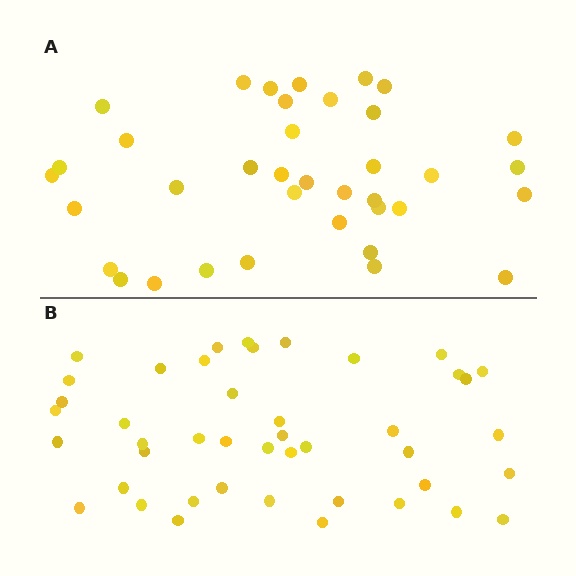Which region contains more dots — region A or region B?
Region B (the bottom region) has more dots.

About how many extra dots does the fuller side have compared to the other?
Region B has roughly 8 or so more dots than region A.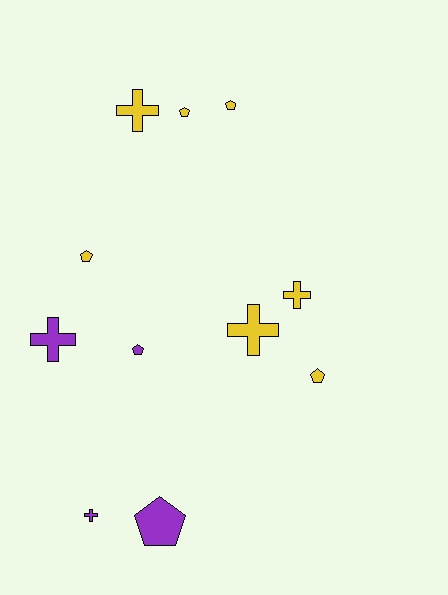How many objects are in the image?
There are 11 objects.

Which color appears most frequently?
Yellow, with 7 objects.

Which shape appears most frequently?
Pentagon, with 6 objects.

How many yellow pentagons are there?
There are 4 yellow pentagons.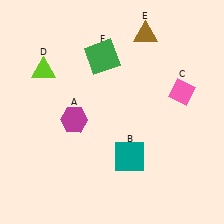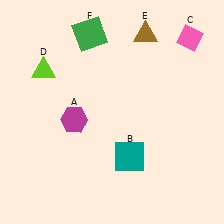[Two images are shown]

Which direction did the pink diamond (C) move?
The pink diamond (C) moved up.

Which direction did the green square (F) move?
The green square (F) moved up.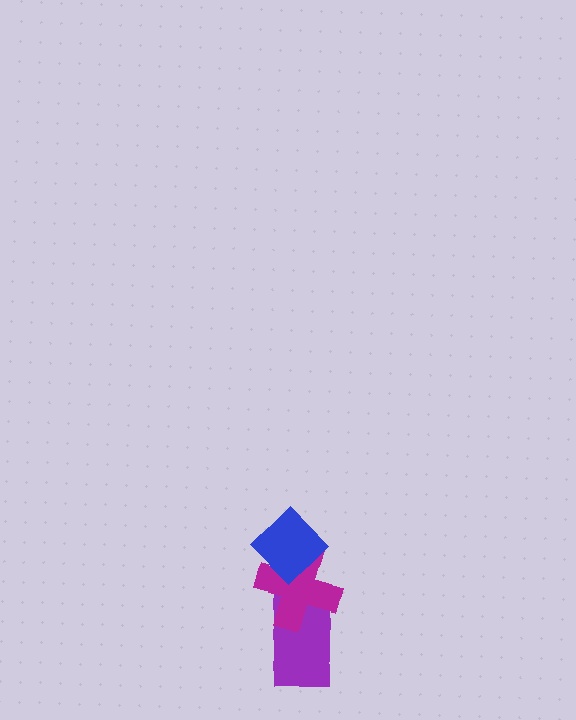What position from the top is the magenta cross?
The magenta cross is 2nd from the top.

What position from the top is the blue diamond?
The blue diamond is 1st from the top.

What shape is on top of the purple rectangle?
The magenta cross is on top of the purple rectangle.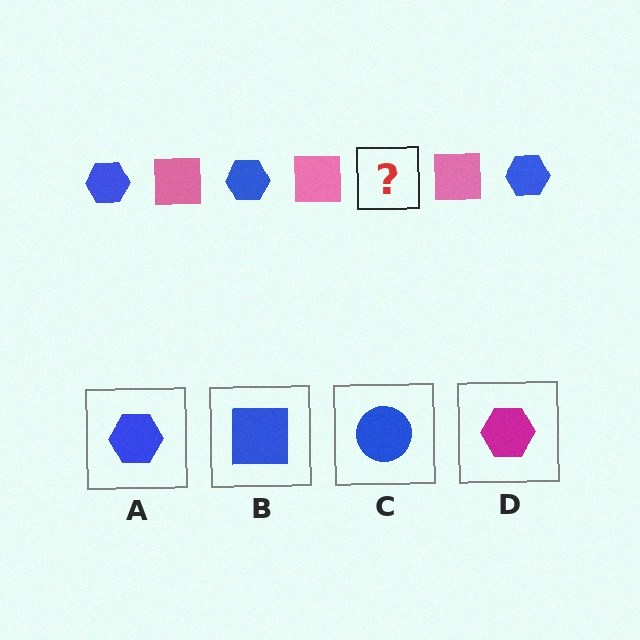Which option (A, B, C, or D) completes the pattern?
A.